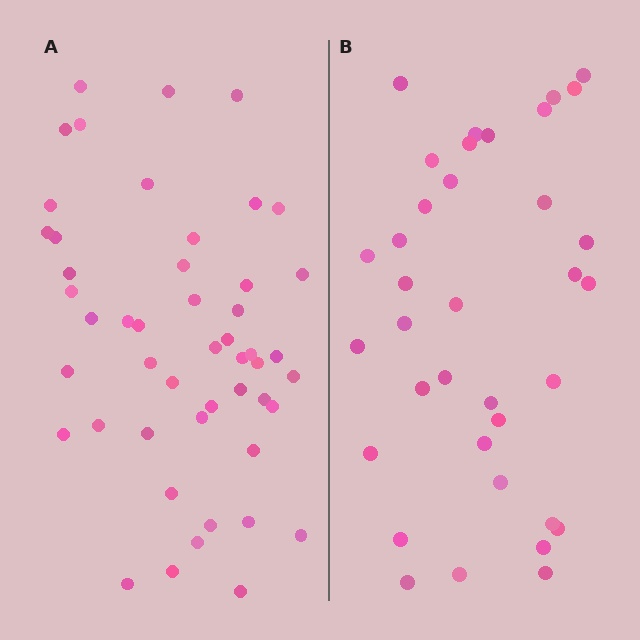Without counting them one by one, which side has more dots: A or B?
Region A (the left region) has more dots.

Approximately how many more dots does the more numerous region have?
Region A has approximately 15 more dots than region B.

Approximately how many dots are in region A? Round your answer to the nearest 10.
About 50 dots. (The exact count is 49, which rounds to 50.)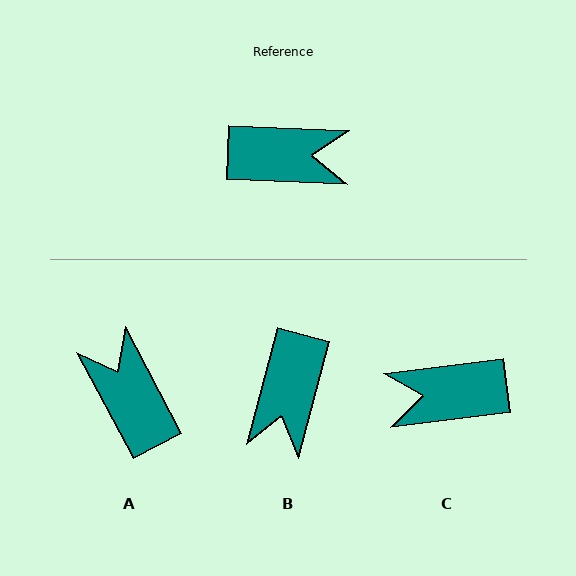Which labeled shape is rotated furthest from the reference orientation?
C, about 171 degrees away.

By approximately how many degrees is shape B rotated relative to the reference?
Approximately 102 degrees clockwise.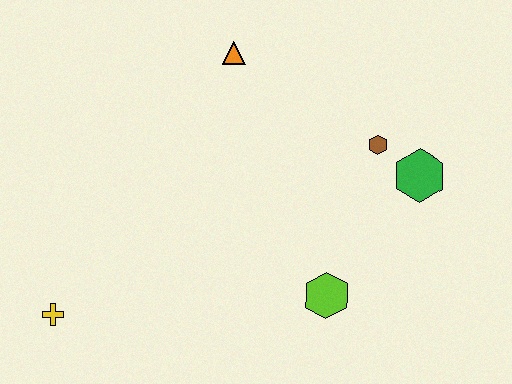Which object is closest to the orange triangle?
The brown hexagon is closest to the orange triangle.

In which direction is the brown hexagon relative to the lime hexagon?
The brown hexagon is above the lime hexagon.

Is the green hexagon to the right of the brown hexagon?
Yes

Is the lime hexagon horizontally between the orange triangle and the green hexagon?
Yes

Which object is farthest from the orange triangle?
The yellow cross is farthest from the orange triangle.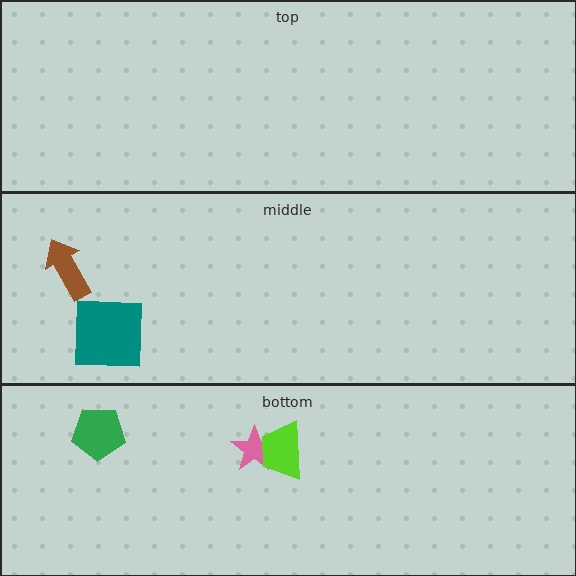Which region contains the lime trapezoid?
The bottom region.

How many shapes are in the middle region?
2.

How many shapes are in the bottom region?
3.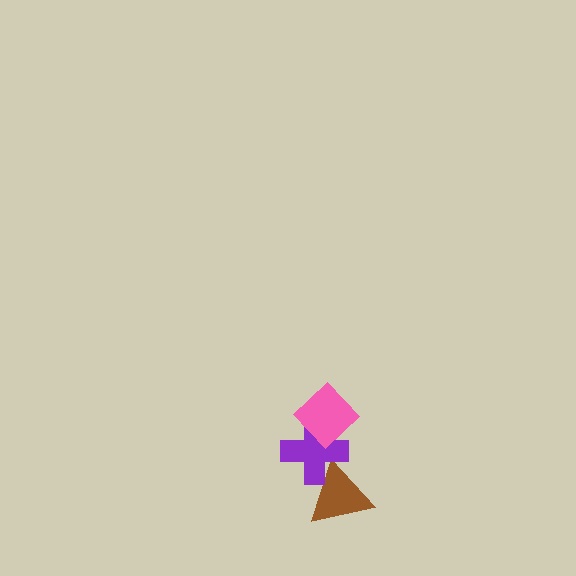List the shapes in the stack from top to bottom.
From top to bottom: the pink diamond, the purple cross, the brown triangle.